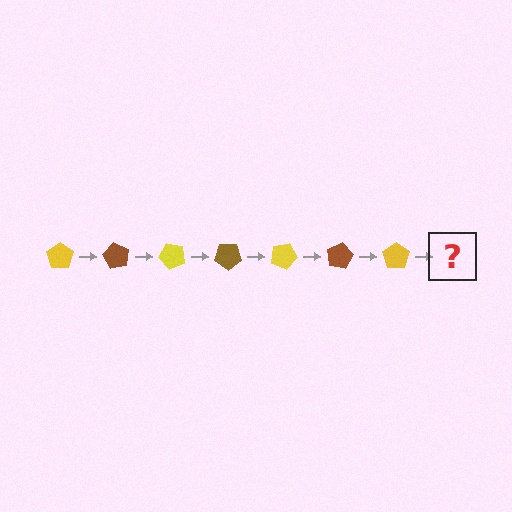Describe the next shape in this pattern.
It should be a brown pentagon, rotated 420 degrees from the start.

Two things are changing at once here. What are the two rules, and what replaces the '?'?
The two rules are that it rotates 60 degrees each step and the color cycles through yellow and brown. The '?' should be a brown pentagon, rotated 420 degrees from the start.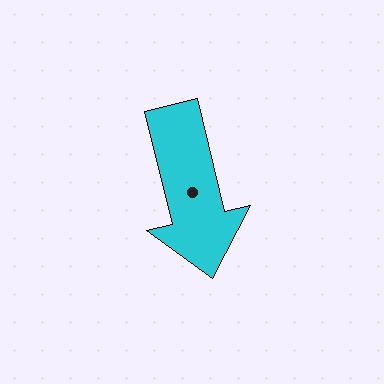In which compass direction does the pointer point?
South.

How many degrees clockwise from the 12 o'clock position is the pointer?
Approximately 166 degrees.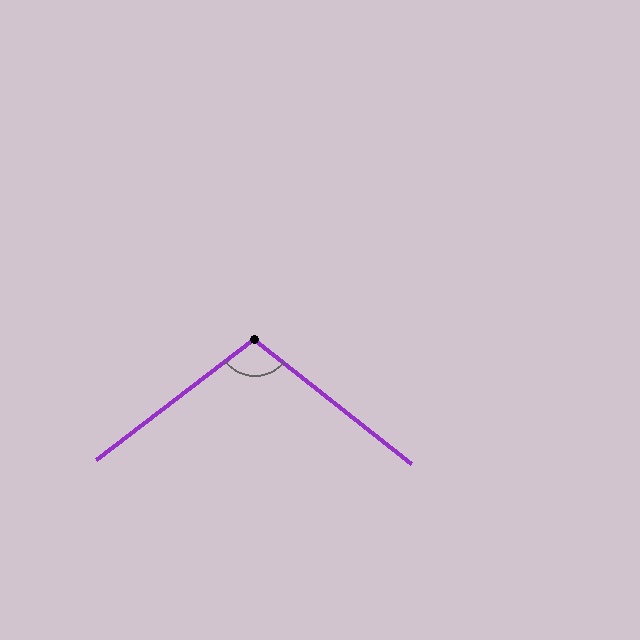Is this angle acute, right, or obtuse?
It is obtuse.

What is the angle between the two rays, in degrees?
Approximately 104 degrees.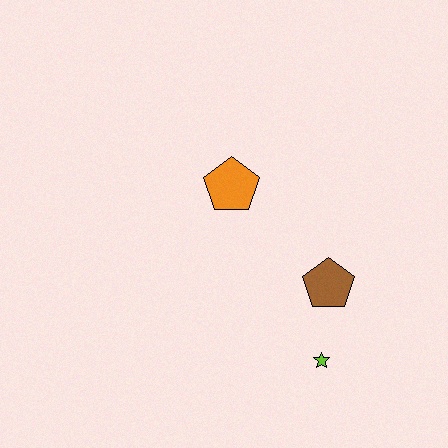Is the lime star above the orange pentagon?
No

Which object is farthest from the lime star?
The orange pentagon is farthest from the lime star.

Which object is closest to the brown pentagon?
The lime star is closest to the brown pentagon.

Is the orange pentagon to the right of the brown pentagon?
No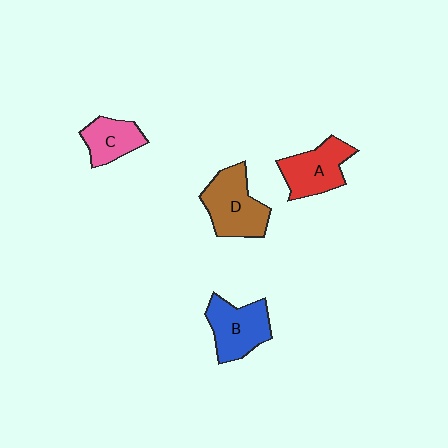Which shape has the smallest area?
Shape C (pink).